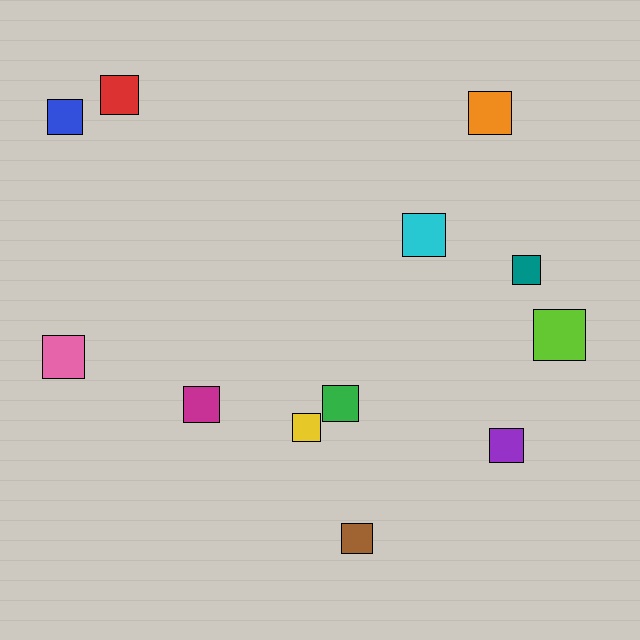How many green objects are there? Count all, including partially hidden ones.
There is 1 green object.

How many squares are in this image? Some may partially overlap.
There are 12 squares.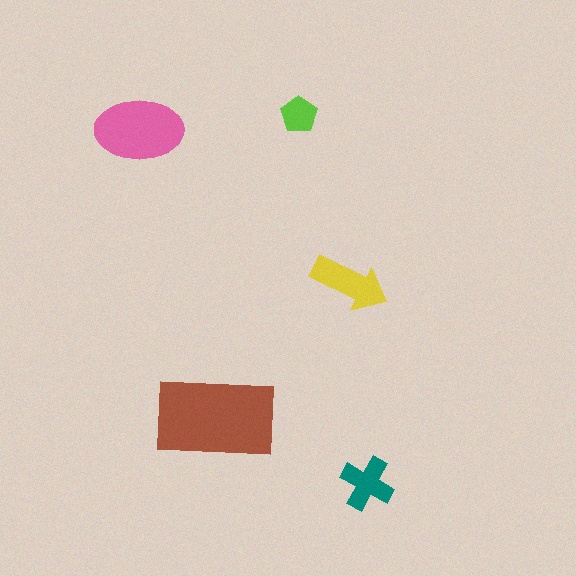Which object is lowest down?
The teal cross is bottommost.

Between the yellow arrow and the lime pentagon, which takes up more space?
The yellow arrow.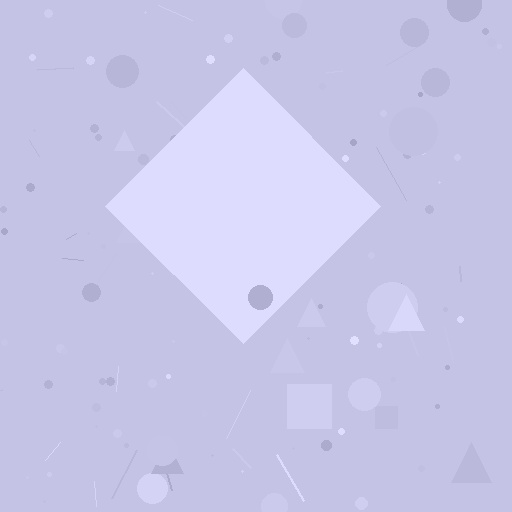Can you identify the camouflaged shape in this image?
The camouflaged shape is a diamond.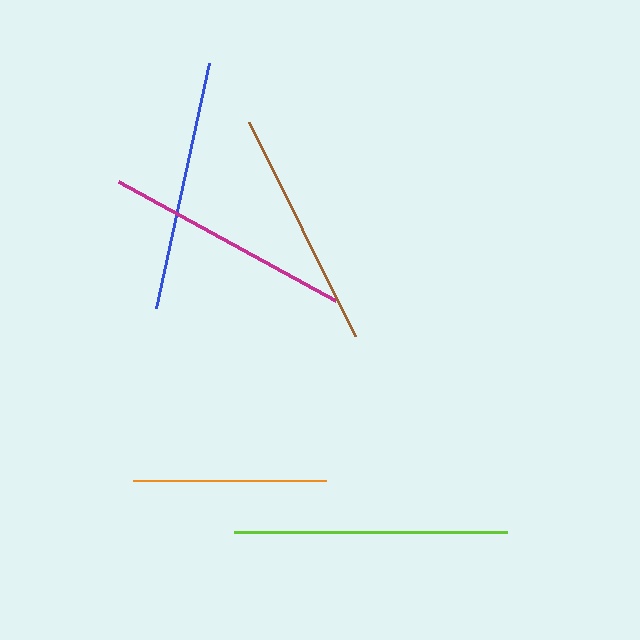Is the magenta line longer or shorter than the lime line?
The lime line is longer than the magenta line.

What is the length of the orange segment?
The orange segment is approximately 193 pixels long.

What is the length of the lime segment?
The lime segment is approximately 273 pixels long.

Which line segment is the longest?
The lime line is the longest at approximately 273 pixels.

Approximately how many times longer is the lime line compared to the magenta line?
The lime line is approximately 1.1 times the length of the magenta line.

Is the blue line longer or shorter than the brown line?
The blue line is longer than the brown line.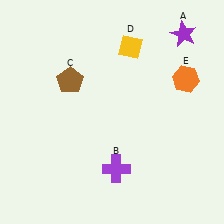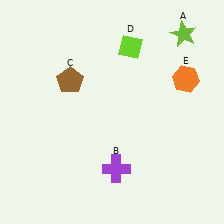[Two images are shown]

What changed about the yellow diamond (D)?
In Image 1, D is yellow. In Image 2, it changed to lime.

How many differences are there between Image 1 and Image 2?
There are 2 differences between the two images.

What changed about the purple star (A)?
In Image 1, A is purple. In Image 2, it changed to lime.